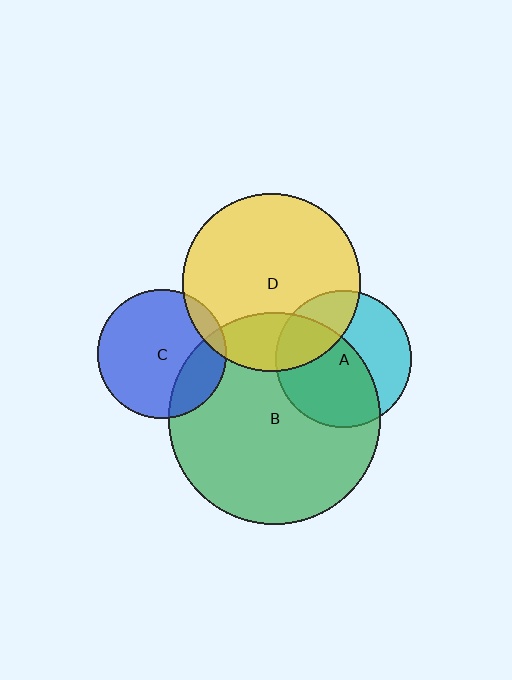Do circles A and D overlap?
Yes.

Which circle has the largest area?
Circle B (green).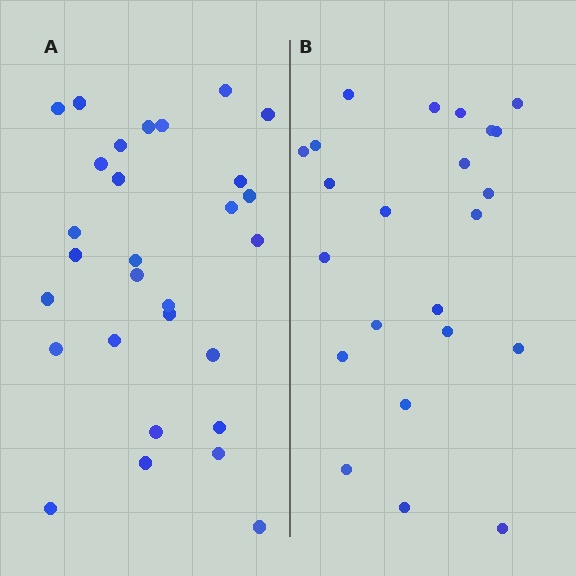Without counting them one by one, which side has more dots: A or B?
Region A (the left region) has more dots.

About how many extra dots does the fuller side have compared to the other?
Region A has about 6 more dots than region B.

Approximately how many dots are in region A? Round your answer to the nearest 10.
About 30 dots. (The exact count is 29, which rounds to 30.)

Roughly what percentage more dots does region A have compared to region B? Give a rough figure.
About 25% more.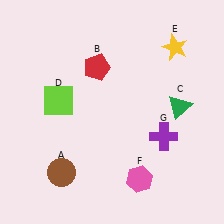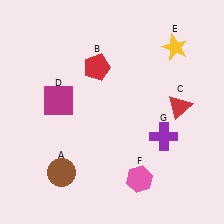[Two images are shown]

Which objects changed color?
C changed from green to red. D changed from lime to magenta.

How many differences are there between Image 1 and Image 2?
There are 2 differences between the two images.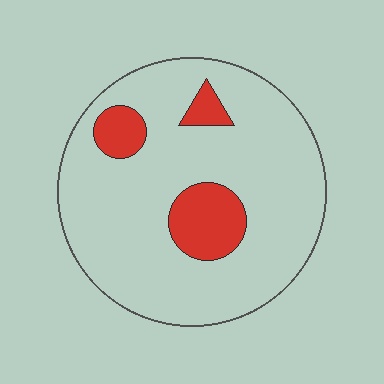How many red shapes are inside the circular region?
3.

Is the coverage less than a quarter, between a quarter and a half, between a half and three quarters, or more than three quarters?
Less than a quarter.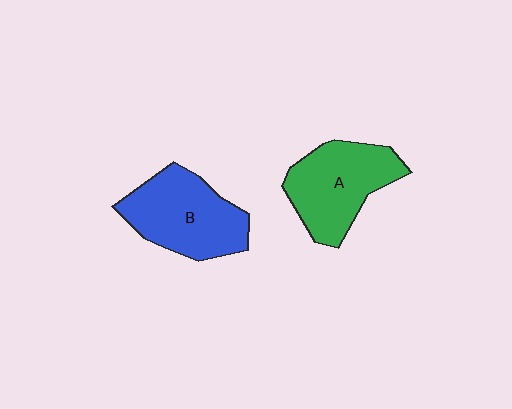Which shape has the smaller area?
Shape A (green).